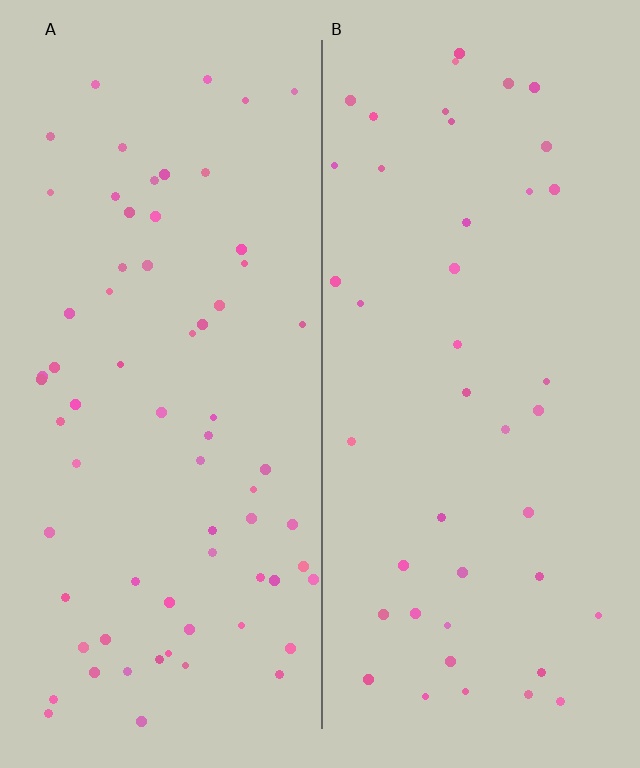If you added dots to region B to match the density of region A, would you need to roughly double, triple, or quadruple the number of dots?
Approximately double.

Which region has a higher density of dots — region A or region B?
A (the left).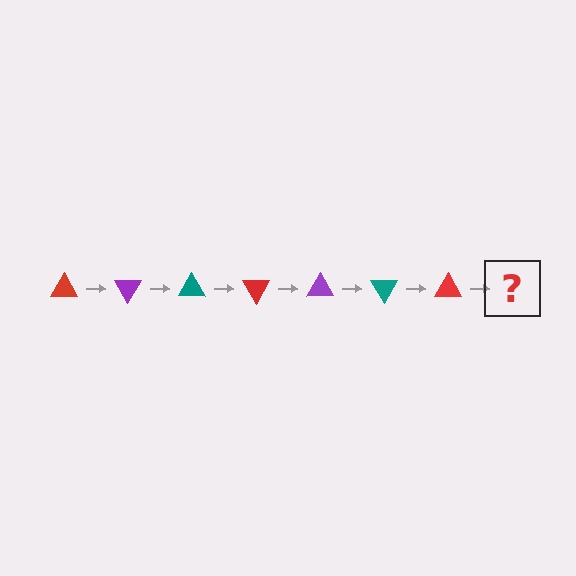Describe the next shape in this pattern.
It should be a purple triangle, rotated 420 degrees from the start.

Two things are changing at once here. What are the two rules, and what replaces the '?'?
The two rules are that it rotates 60 degrees each step and the color cycles through red, purple, and teal. The '?' should be a purple triangle, rotated 420 degrees from the start.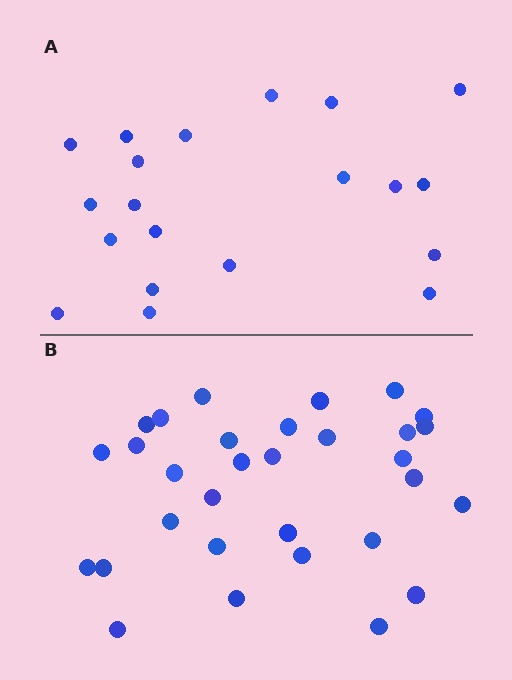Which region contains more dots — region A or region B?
Region B (the bottom region) has more dots.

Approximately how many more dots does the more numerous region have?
Region B has roughly 12 or so more dots than region A.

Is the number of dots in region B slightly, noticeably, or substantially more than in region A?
Region B has substantially more. The ratio is roughly 1.6 to 1.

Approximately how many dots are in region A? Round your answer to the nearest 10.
About 20 dots.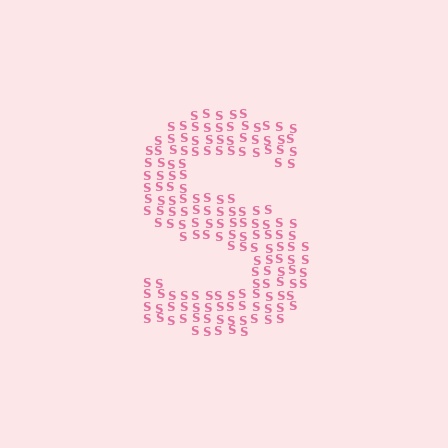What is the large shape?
The large shape is the letter S.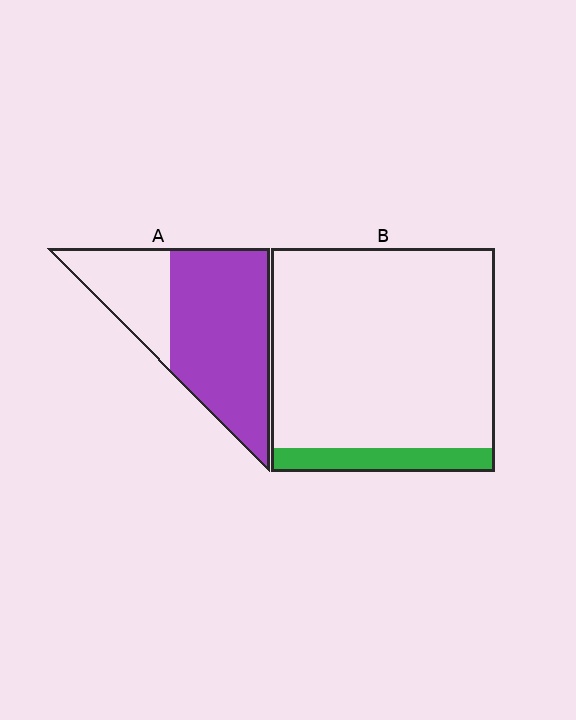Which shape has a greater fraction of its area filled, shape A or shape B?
Shape A.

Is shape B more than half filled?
No.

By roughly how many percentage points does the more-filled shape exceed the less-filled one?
By roughly 60 percentage points (A over B).